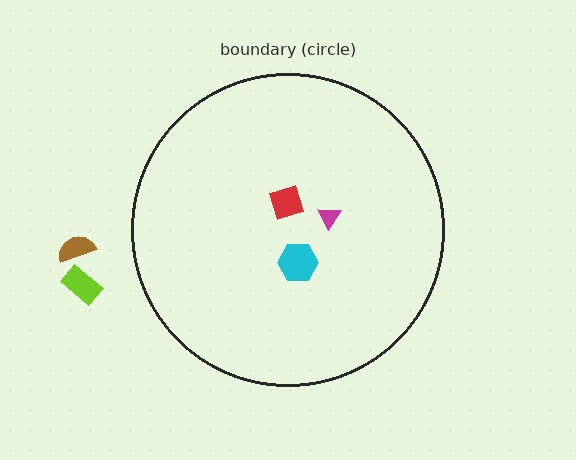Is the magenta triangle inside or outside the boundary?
Inside.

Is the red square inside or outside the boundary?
Inside.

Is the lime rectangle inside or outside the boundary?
Outside.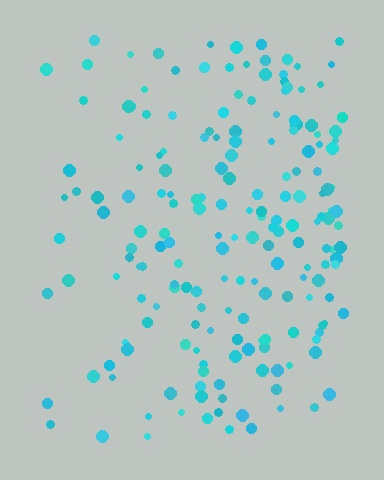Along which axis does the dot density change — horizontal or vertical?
Horizontal.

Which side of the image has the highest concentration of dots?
The right.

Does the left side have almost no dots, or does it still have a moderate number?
Still a moderate number, just noticeably fewer than the right.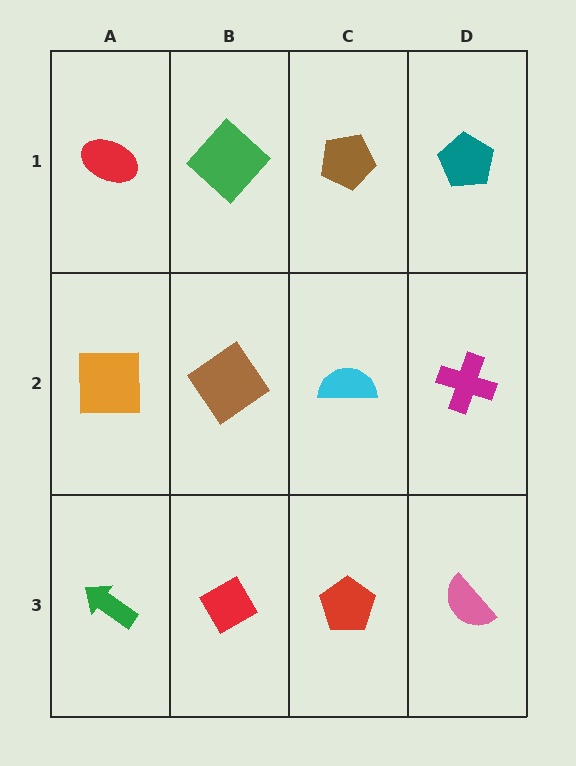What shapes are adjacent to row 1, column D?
A magenta cross (row 2, column D), a brown pentagon (row 1, column C).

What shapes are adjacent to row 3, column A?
An orange square (row 2, column A), a red diamond (row 3, column B).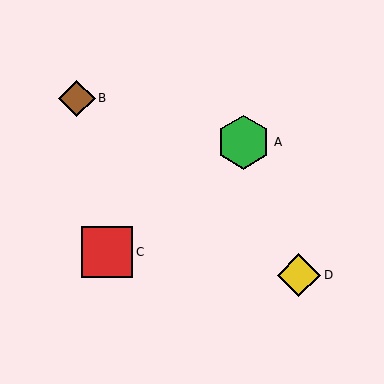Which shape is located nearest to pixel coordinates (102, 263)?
The red square (labeled C) at (107, 252) is nearest to that location.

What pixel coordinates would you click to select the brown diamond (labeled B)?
Click at (77, 99) to select the brown diamond B.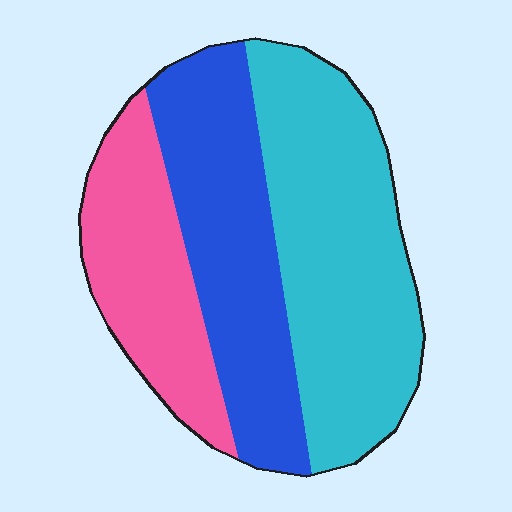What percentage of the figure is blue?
Blue covers roughly 35% of the figure.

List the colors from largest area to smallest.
From largest to smallest: cyan, blue, pink.